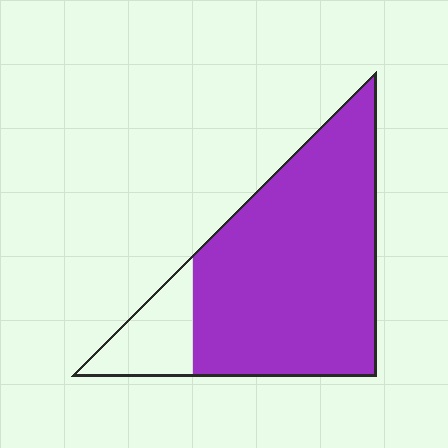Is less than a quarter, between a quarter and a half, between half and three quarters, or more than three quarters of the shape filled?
More than three quarters.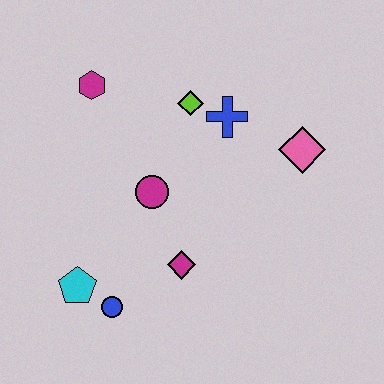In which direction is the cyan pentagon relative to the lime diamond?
The cyan pentagon is below the lime diamond.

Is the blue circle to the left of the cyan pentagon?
No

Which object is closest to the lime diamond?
The blue cross is closest to the lime diamond.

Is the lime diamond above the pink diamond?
Yes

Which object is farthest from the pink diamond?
The cyan pentagon is farthest from the pink diamond.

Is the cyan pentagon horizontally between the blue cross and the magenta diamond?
No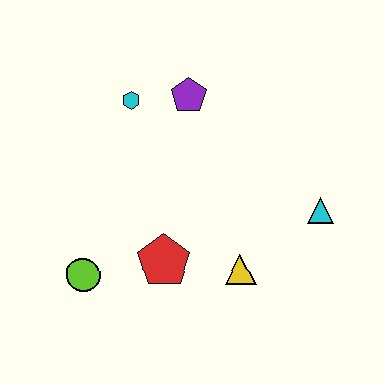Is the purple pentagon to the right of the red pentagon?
Yes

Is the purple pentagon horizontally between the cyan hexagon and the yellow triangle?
Yes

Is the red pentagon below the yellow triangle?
No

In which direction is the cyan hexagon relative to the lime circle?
The cyan hexagon is above the lime circle.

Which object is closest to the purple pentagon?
The cyan hexagon is closest to the purple pentagon.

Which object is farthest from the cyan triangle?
The lime circle is farthest from the cyan triangle.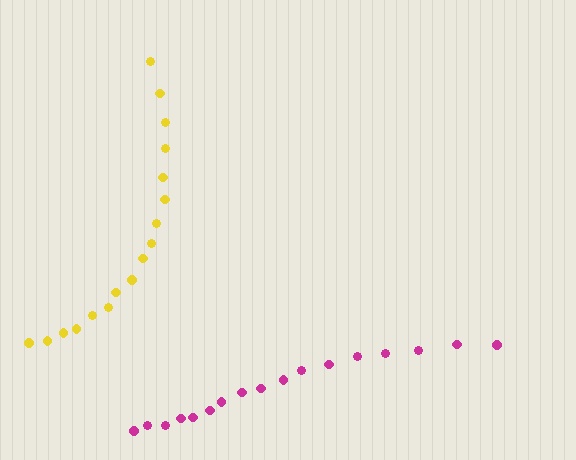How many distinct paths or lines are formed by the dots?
There are 2 distinct paths.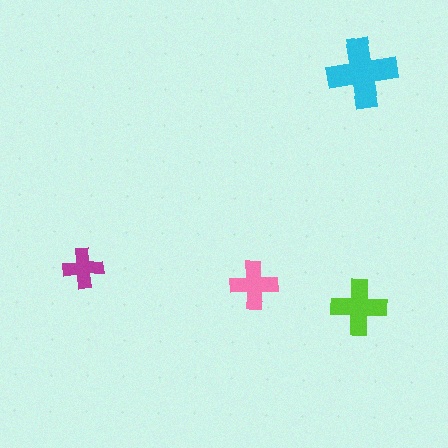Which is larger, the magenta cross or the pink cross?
The pink one.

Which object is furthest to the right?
The lime cross is rightmost.